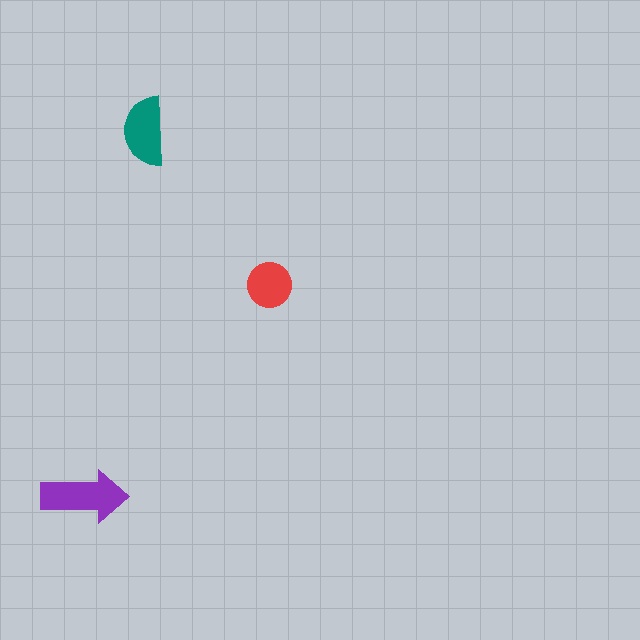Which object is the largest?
The purple arrow.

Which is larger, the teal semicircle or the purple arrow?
The purple arrow.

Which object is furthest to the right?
The red circle is rightmost.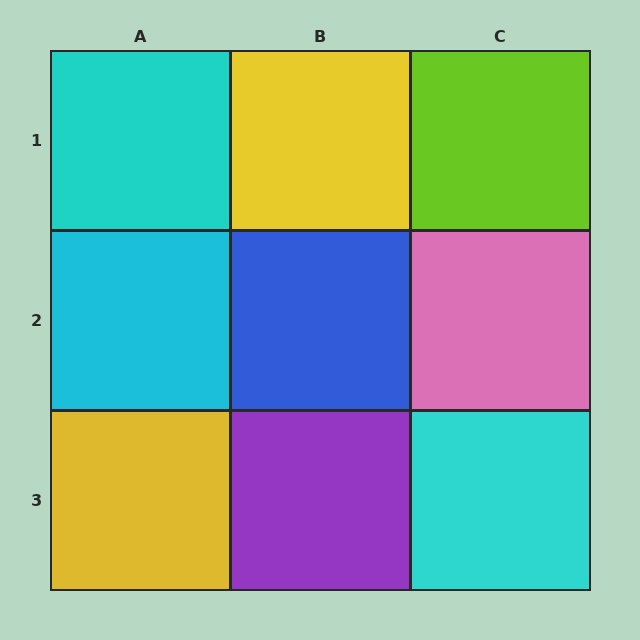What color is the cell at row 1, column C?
Lime.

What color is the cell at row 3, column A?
Yellow.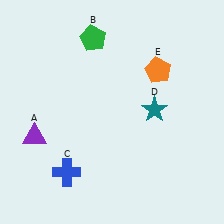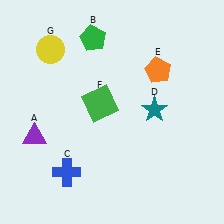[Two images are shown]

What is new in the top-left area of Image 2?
A yellow circle (G) was added in the top-left area of Image 2.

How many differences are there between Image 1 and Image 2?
There are 2 differences between the two images.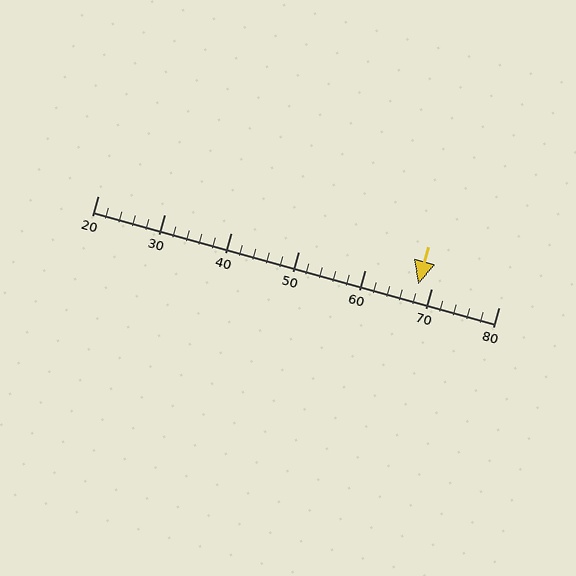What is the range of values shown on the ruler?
The ruler shows values from 20 to 80.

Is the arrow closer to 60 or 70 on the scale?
The arrow is closer to 70.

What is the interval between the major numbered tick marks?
The major tick marks are spaced 10 units apart.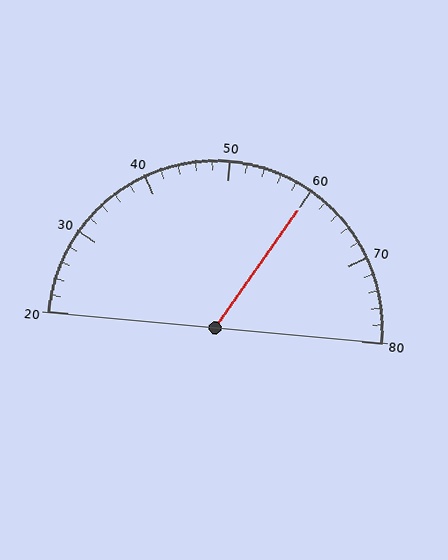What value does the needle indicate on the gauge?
The needle indicates approximately 60.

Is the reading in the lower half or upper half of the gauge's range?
The reading is in the upper half of the range (20 to 80).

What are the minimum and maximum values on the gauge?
The gauge ranges from 20 to 80.